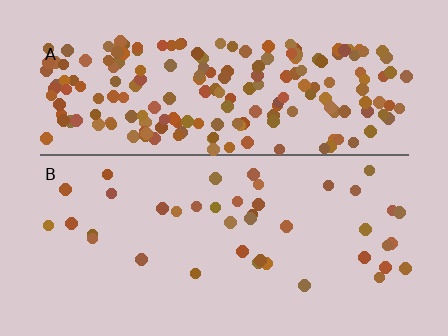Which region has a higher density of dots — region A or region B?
A (the top).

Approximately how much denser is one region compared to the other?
Approximately 4.9× — region A over region B.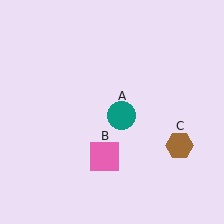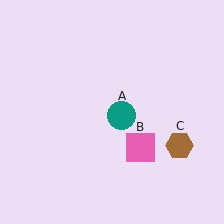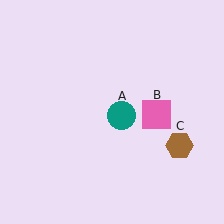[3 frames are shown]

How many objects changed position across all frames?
1 object changed position: pink square (object B).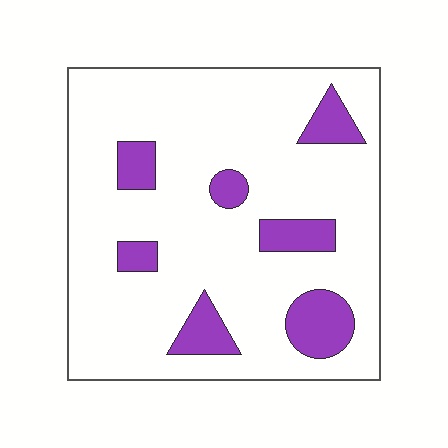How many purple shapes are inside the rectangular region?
7.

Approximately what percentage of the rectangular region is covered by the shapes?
Approximately 15%.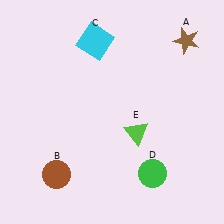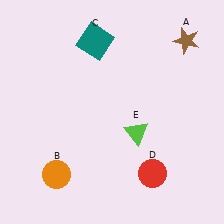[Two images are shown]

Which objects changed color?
B changed from brown to orange. C changed from cyan to teal. D changed from green to red.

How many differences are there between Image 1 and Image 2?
There are 3 differences between the two images.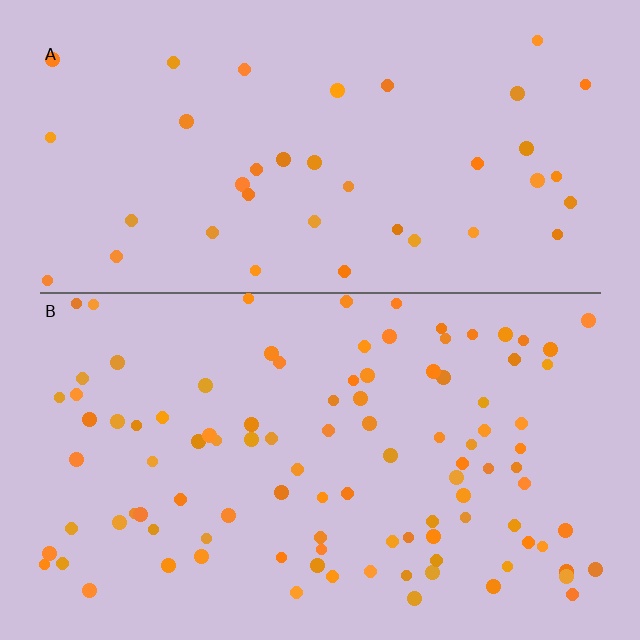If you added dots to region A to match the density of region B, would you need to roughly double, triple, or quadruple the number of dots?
Approximately triple.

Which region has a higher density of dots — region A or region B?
B (the bottom).